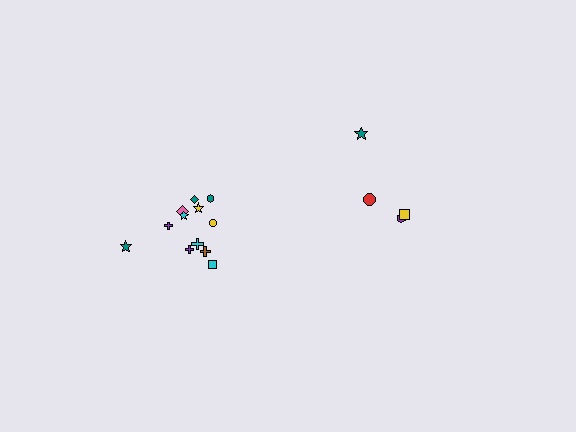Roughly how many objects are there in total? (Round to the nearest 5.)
Roughly 15 objects in total.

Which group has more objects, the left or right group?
The left group.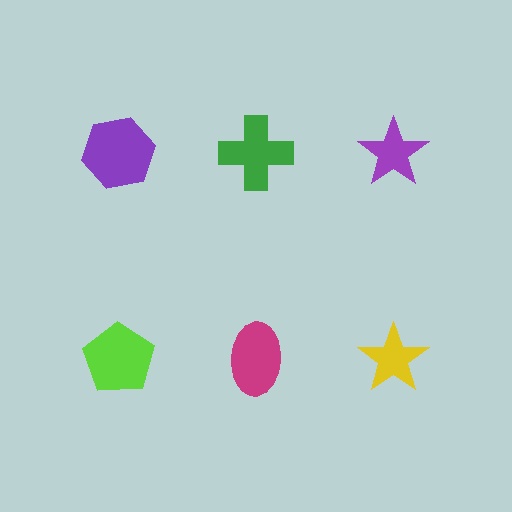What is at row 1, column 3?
A purple star.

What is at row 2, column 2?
A magenta ellipse.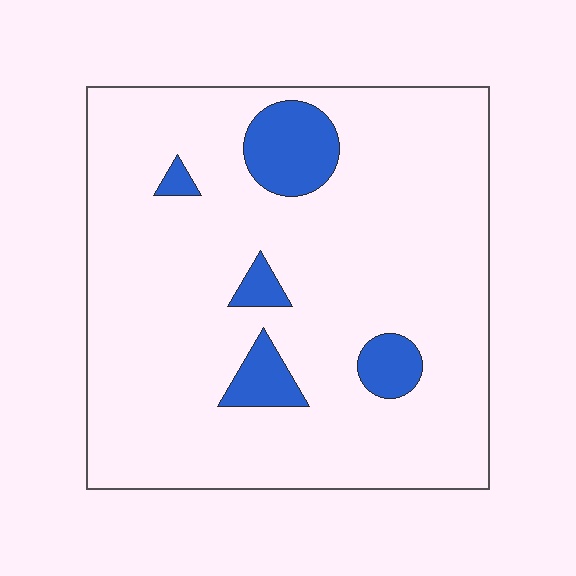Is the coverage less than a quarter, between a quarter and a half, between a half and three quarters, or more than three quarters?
Less than a quarter.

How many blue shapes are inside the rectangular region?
5.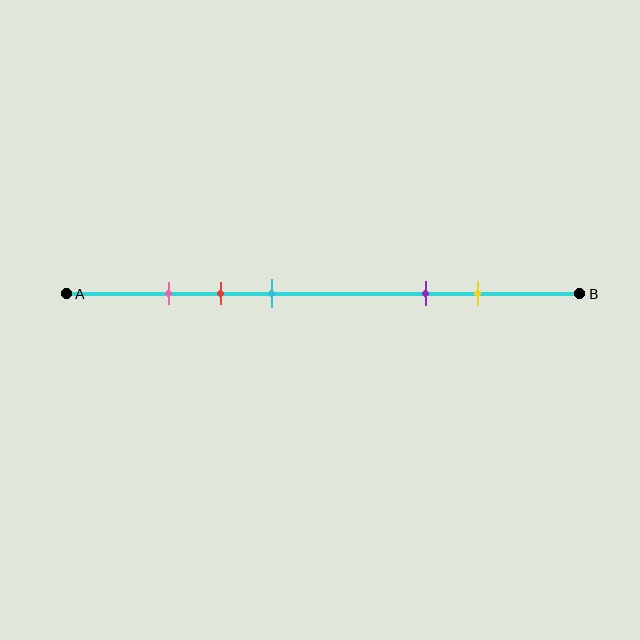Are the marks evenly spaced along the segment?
No, the marks are not evenly spaced.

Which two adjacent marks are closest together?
The pink and red marks are the closest adjacent pair.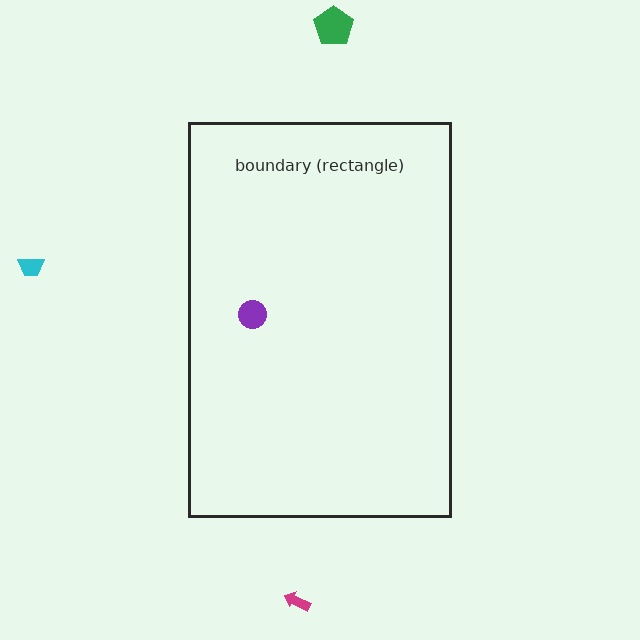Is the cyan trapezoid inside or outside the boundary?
Outside.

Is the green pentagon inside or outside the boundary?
Outside.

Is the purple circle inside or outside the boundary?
Inside.